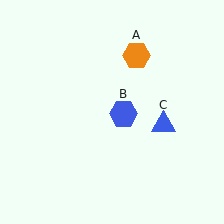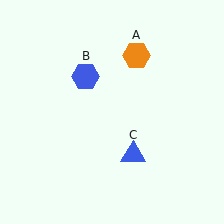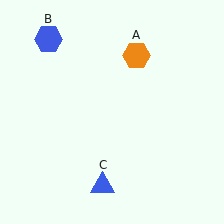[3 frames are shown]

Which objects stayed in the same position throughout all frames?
Orange hexagon (object A) remained stationary.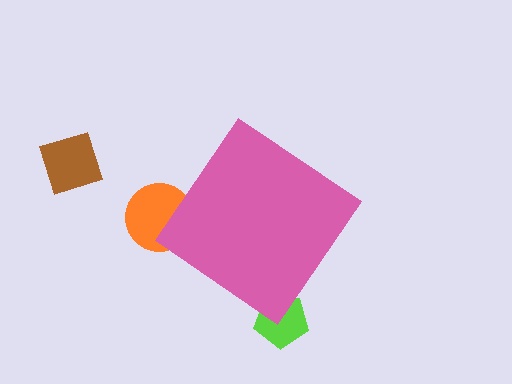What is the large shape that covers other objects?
A pink diamond.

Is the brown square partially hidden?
No, the brown square is fully visible.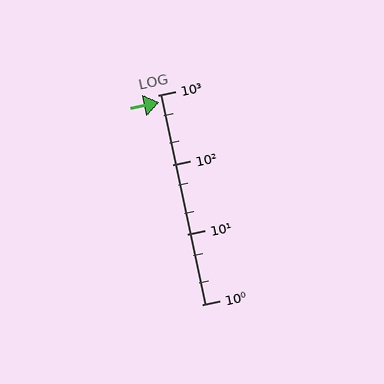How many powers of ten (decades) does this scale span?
The scale spans 3 decades, from 1 to 1000.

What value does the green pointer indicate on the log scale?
The pointer indicates approximately 780.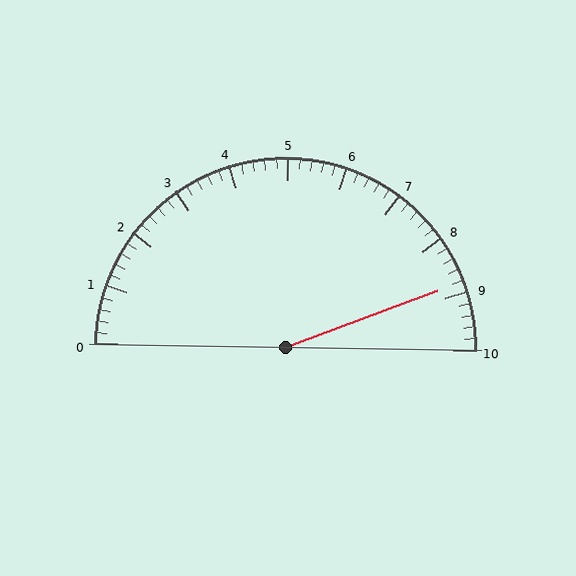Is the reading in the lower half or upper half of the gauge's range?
The reading is in the upper half of the range (0 to 10).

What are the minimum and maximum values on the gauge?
The gauge ranges from 0 to 10.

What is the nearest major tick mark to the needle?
The nearest major tick mark is 9.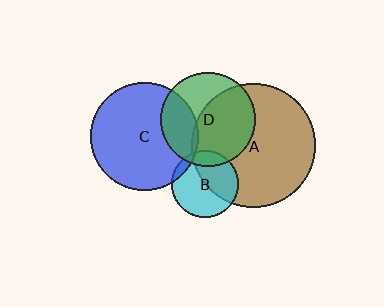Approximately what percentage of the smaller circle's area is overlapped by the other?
Approximately 25%.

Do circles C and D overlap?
Yes.